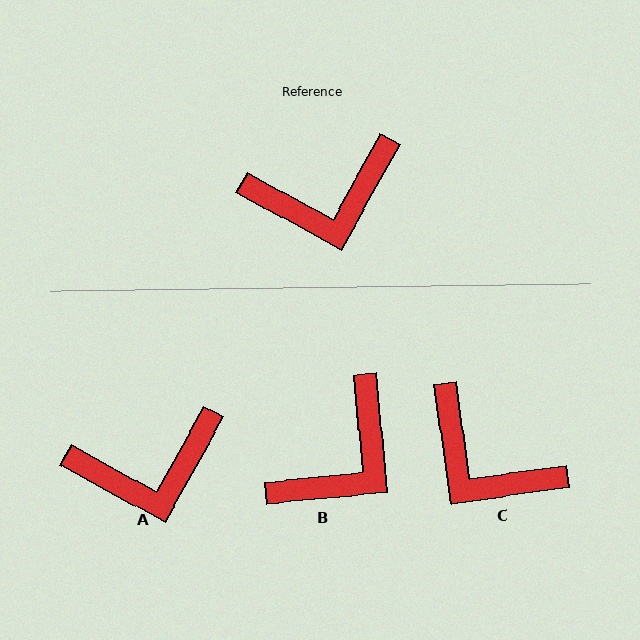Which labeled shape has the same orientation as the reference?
A.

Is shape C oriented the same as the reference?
No, it is off by about 53 degrees.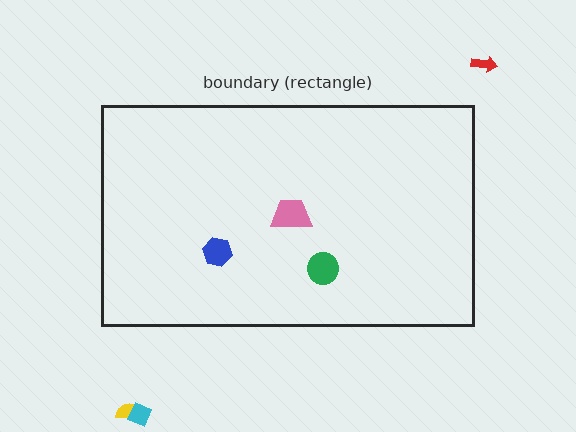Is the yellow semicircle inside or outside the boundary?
Outside.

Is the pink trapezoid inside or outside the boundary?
Inside.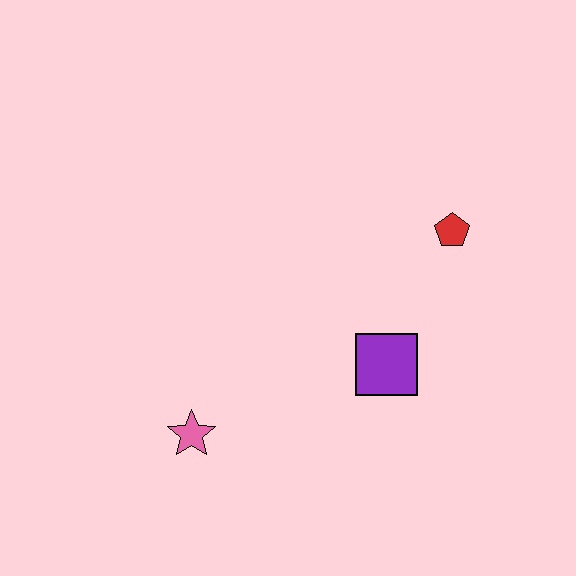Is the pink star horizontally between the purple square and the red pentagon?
No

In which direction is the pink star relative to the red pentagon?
The pink star is to the left of the red pentagon.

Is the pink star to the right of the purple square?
No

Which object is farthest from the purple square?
The pink star is farthest from the purple square.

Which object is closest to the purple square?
The red pentagon is closest to the purple square.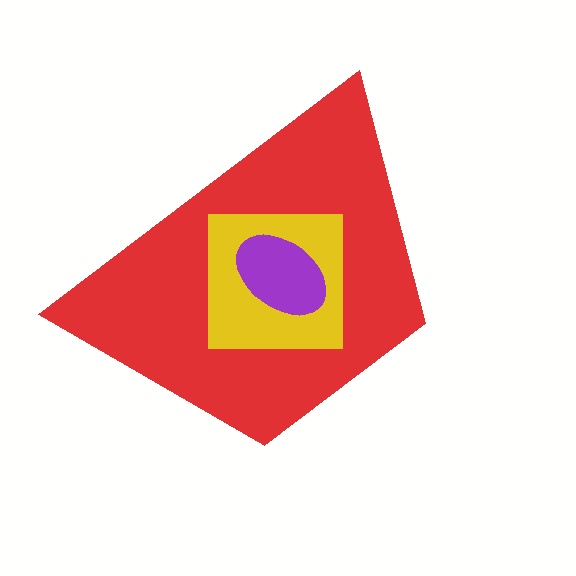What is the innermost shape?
The purple ellipse.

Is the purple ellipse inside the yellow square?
Yes.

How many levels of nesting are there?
3.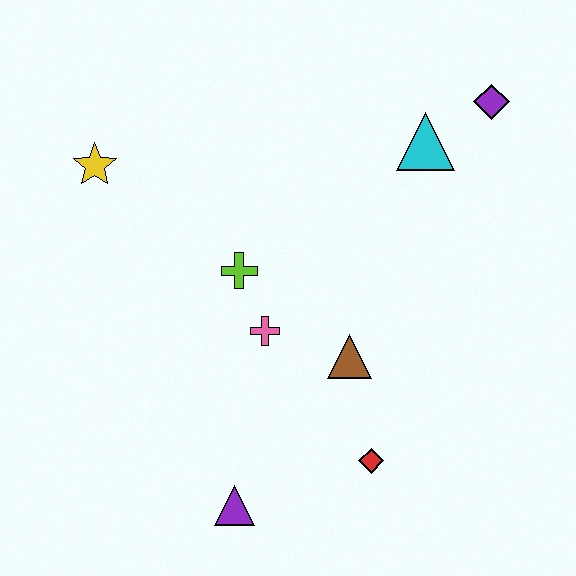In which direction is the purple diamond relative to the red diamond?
The purple diamond is above the red diamond.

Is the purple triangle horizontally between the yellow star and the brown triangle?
Yes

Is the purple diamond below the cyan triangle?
No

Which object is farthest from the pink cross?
The purple diamond is farthest from the pink cross.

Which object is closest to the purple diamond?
The cyan triangle is closest to the purple diamond.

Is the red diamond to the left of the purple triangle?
No